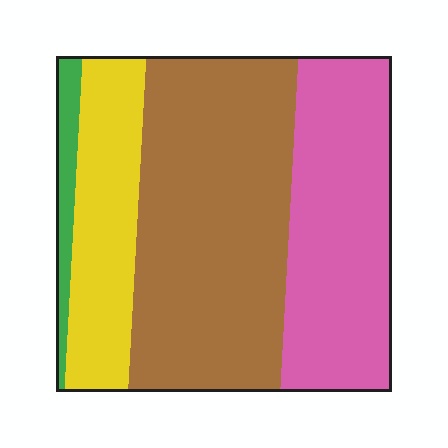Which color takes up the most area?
Brown, at roughly 45%.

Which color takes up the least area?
Green, at roughly 5%.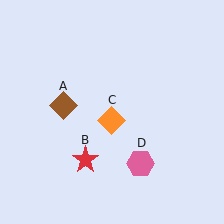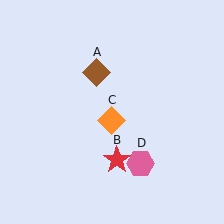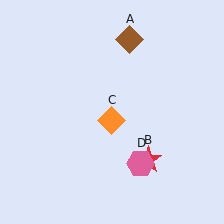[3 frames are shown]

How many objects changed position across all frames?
2 objects changed position: brown diamond (object A), red star (object B).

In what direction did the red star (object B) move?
The red star (object B) moved right.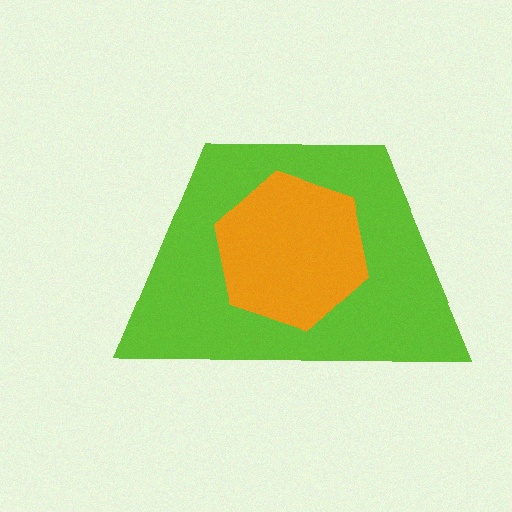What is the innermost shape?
The orange hexagon.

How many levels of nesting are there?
2.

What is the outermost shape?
The lime trapezoid.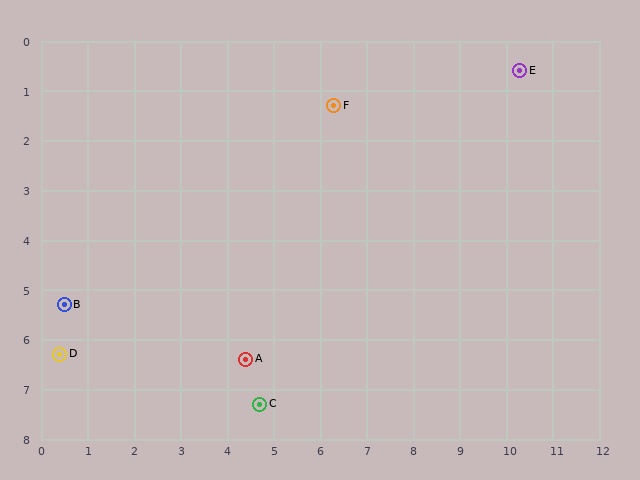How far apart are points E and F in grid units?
Points E and F are about 4.1 grid units apart.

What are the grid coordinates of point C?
Point C is at approximately (4.7, 7.3).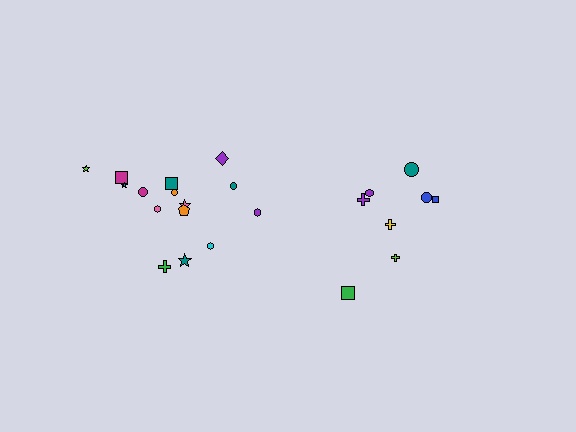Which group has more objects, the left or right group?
The left group.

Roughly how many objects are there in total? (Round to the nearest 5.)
Roughly 25 objects in total.